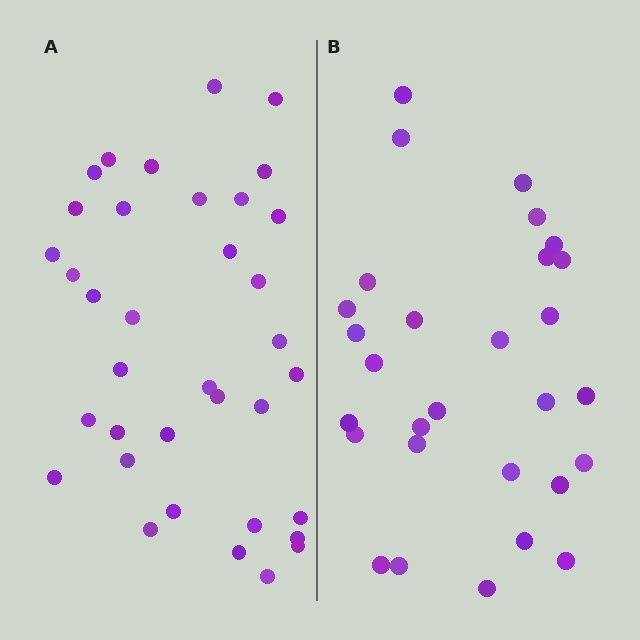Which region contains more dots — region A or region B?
Region A (the left region) has more dots.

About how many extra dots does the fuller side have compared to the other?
Region A has roughly 8 or so more dots than region B.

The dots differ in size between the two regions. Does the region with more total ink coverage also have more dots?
No. Region B has more total ink coverage because its dots are larger, but region A actually contains more individual dots. Total area can be misleading — the number of items is what matters here.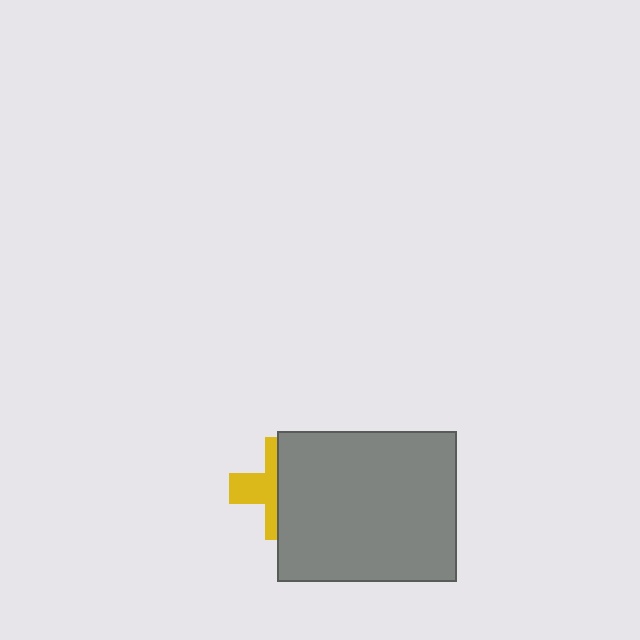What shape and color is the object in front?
The object in front is a gray rectangle.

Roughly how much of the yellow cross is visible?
A small part of it is visible (roughly 42%).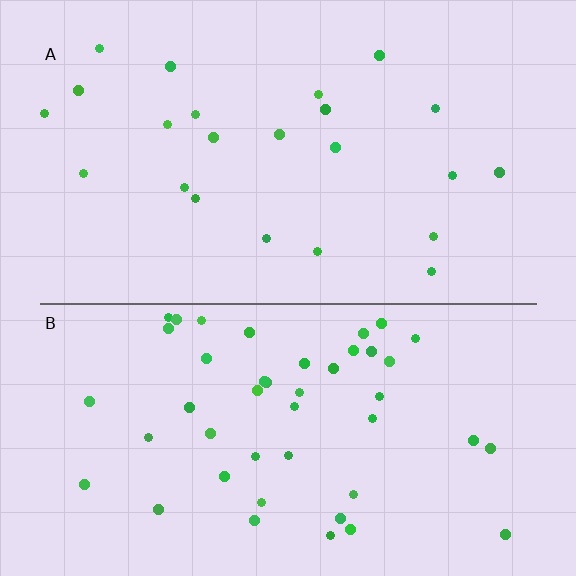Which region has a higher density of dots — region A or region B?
B (the bottom).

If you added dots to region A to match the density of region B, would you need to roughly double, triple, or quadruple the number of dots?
Approximately double.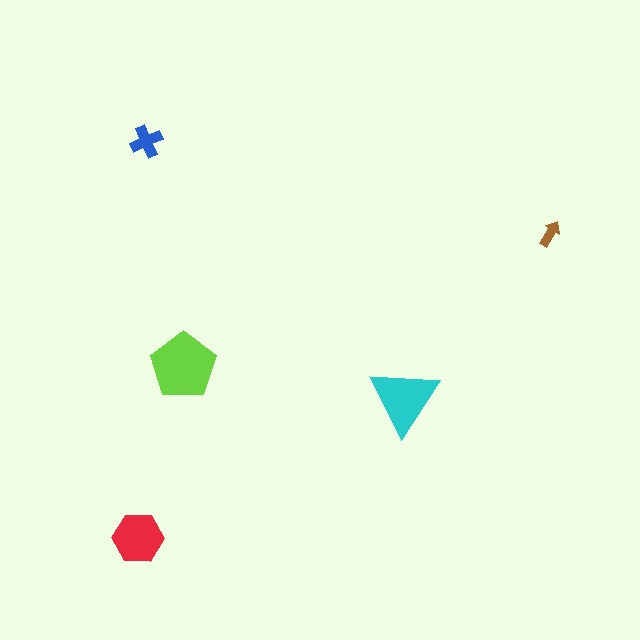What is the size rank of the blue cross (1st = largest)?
4th.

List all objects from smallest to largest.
The brown arrow, the blue cross, the red hexagon, the cyan triangle, the lime pentagon.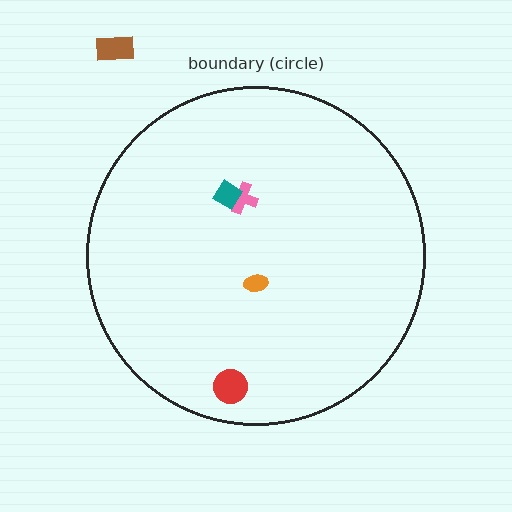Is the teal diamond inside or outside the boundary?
Inside.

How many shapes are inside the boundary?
4 inside, 1 outside.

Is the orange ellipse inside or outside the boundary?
Inside.